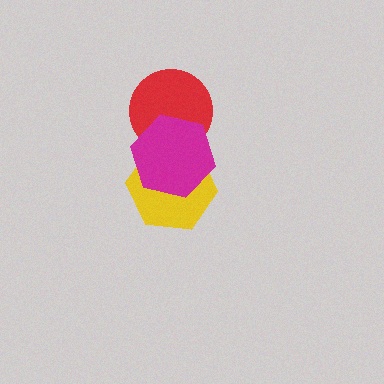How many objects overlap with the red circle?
2 objects overlap with the red circle.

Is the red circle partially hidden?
Yes, it is partially covered by another shape.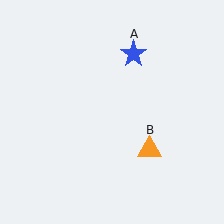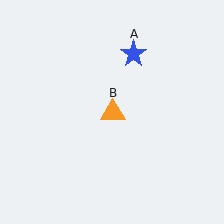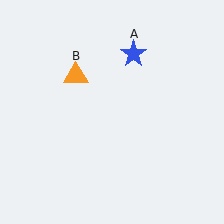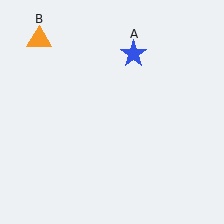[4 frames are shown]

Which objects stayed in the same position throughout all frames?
Blue star (object A) remained stationary.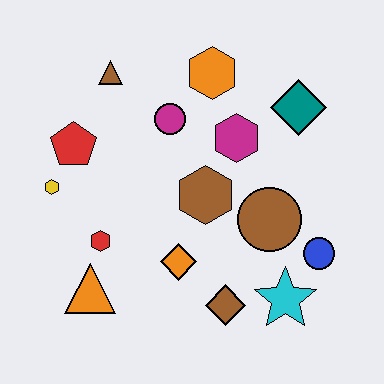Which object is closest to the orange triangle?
The red hexagon is closest to the orange triangle.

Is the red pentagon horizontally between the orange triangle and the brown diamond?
No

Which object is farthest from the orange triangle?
The teal diamond is farthest from the orange triangle.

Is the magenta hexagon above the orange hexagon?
No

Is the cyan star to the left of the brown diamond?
No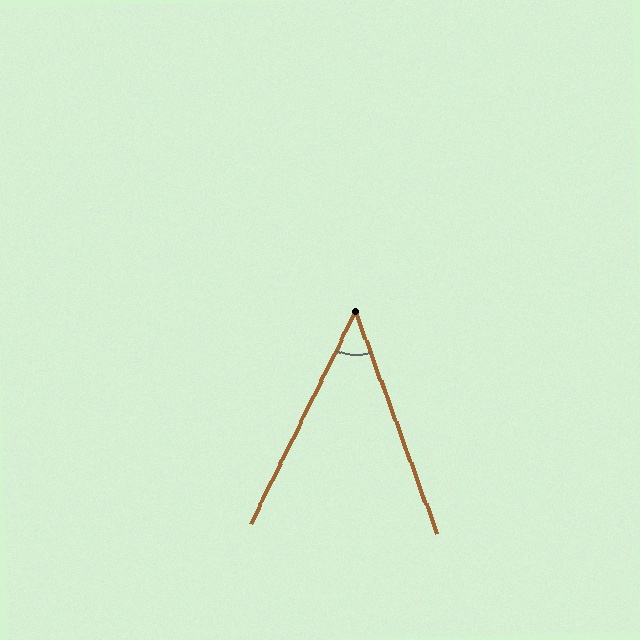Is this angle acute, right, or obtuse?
It is acute.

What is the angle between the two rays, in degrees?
Approximately 46 degrees.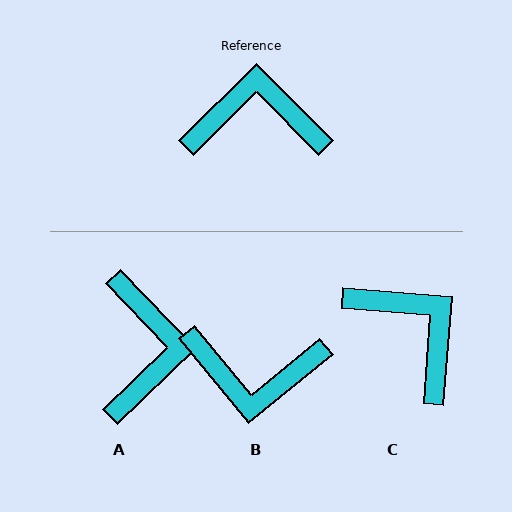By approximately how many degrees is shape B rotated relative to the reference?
Approximately 174 degrees counter-clockwise.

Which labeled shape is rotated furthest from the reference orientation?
B, about 174 degrees away.